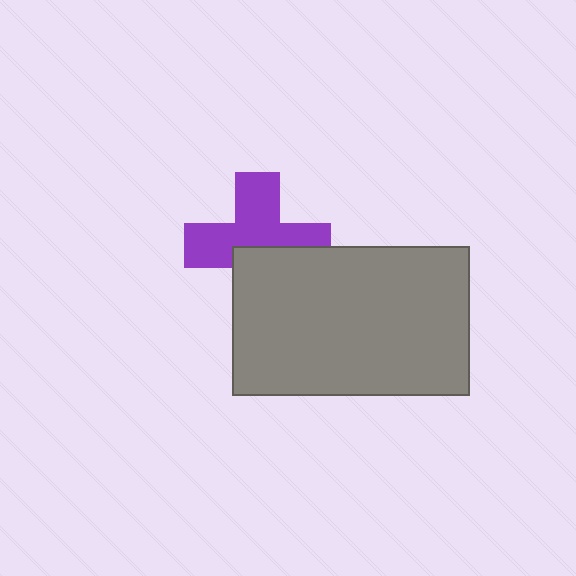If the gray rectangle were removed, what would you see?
You would see the complete purple cross.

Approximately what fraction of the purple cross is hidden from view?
Roughly 40% of the purple cross is hidden behind the gray rectangle.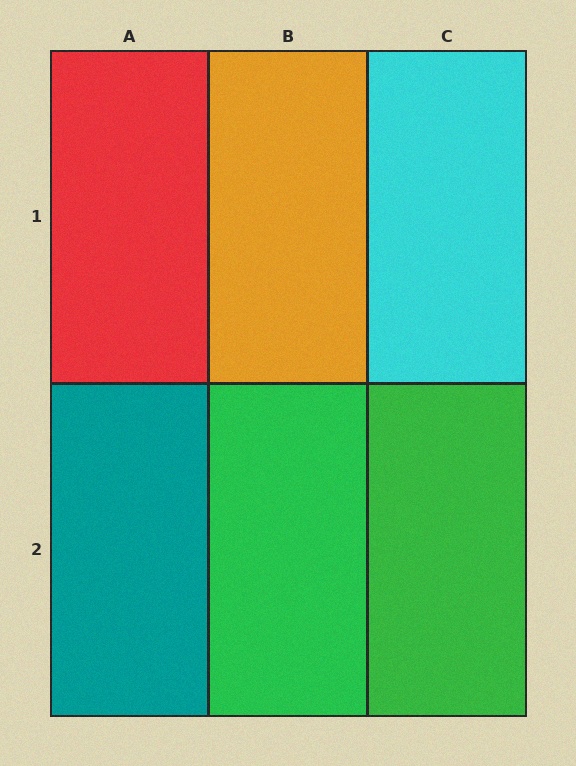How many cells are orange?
1 cell is orange.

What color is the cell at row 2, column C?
Green.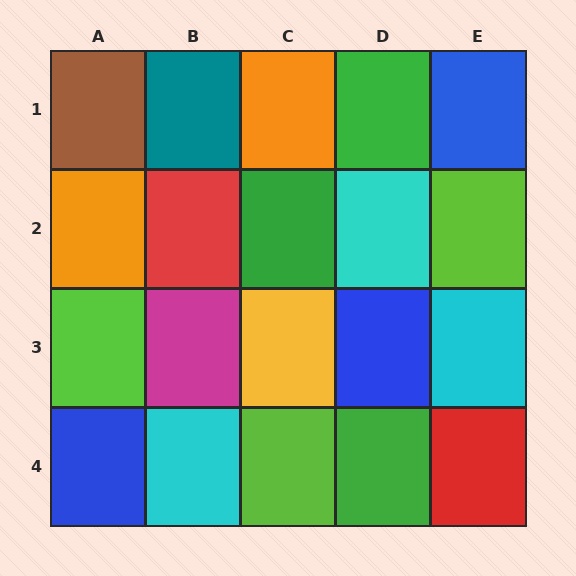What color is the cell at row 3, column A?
Lime.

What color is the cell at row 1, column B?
Teal.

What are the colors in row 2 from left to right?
Orange, red, green, cyan, lime.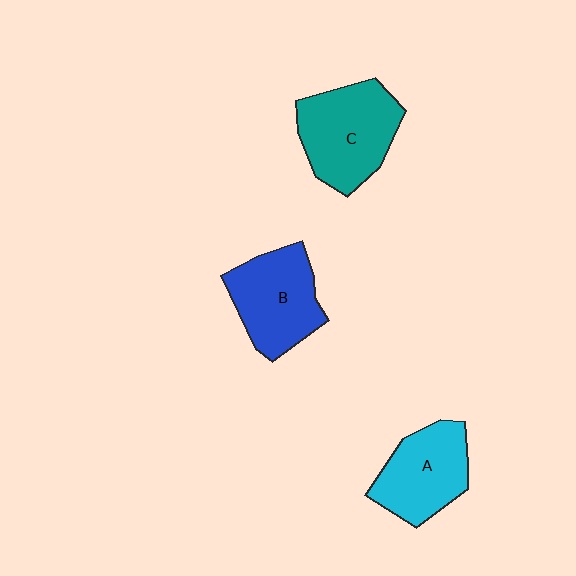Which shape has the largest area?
Shape C (teal).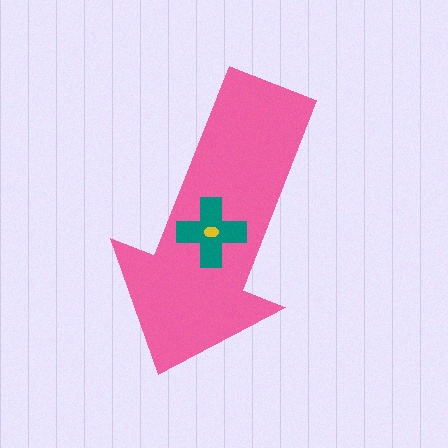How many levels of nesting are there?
3.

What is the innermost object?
The yellow ellipse.